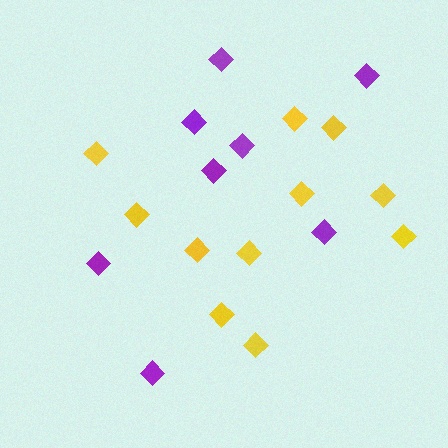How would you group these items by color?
There are 2 groups: one group of yellow diamonds (11) and one group of purple diamonds (8).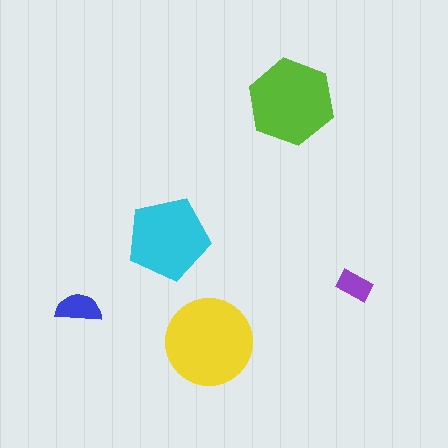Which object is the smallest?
The purple rectangle.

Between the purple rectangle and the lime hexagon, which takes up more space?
The lime hexagon.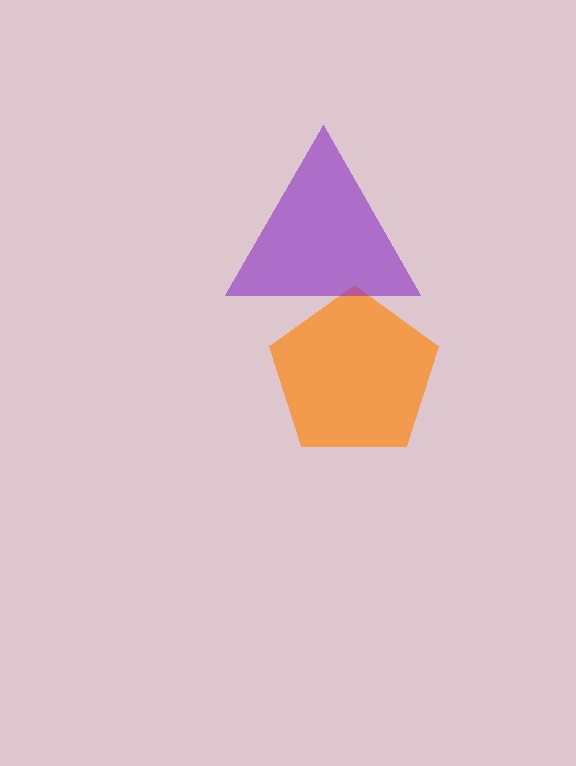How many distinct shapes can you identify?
There are 2 distinct shapes: an orange pentagon, a purple triangle.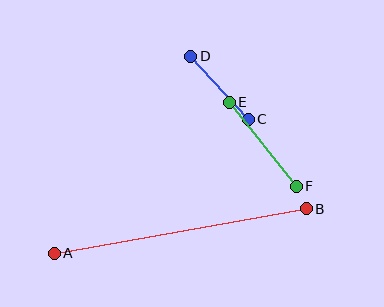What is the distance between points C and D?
The distance is approximately 86 pixels.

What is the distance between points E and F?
The distance is approximately 107 pixels.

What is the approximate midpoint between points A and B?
The midpoint is at approximately (180, 231) pixels.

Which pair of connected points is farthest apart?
Points A and B are farthest apart.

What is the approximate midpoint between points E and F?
The midpoint is at approximately (263, 144) pixels.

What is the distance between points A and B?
The distance is approximately 256 pixels.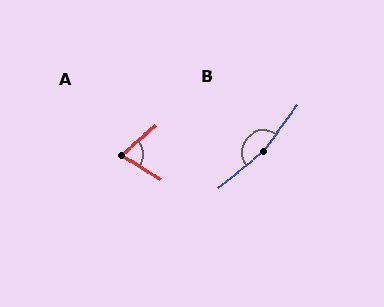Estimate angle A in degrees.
Approximately 72 degrees.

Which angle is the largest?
B, at approximately 165 degrees.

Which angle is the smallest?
A, at approximately 72 degrees.